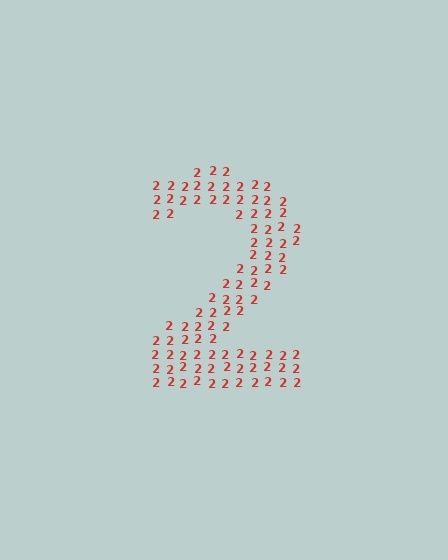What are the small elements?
The small elements are digit 2's.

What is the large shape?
The large shape is the digit 2.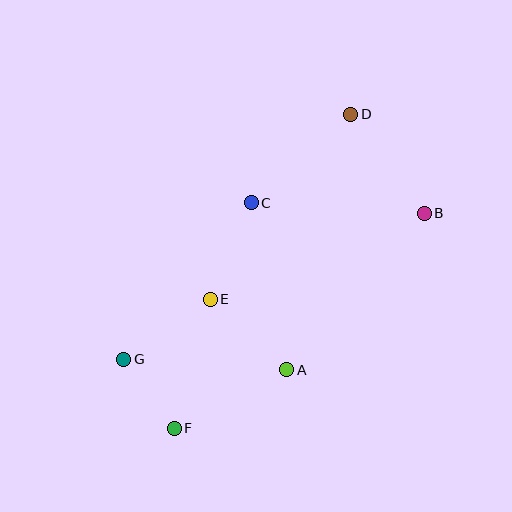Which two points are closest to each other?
Points F and G are closest to each other.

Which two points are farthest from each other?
Points D and F are farthest from each other.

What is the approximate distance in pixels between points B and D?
The distance between B and D is approximately 123 pixels.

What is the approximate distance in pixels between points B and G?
The distance between B and G is approximately 334 pixels.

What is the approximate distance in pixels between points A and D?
The distance between A and D is approximately 263 pixels.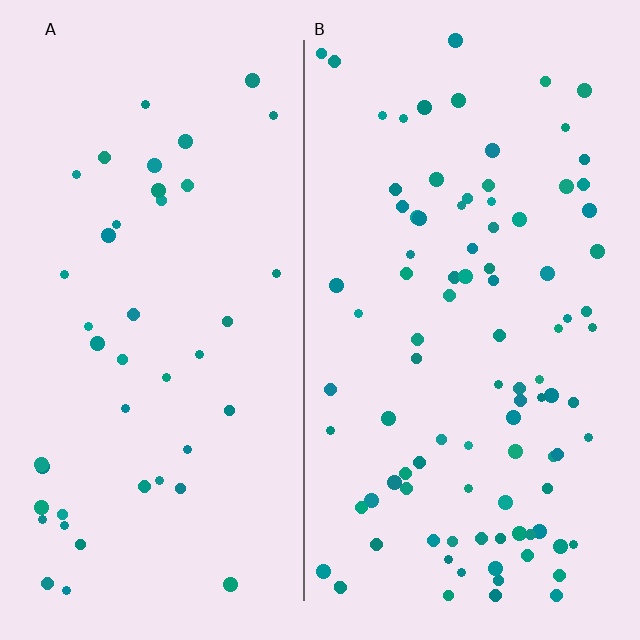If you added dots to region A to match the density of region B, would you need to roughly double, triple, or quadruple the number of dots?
Approximately double.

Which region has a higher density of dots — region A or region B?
B (the right).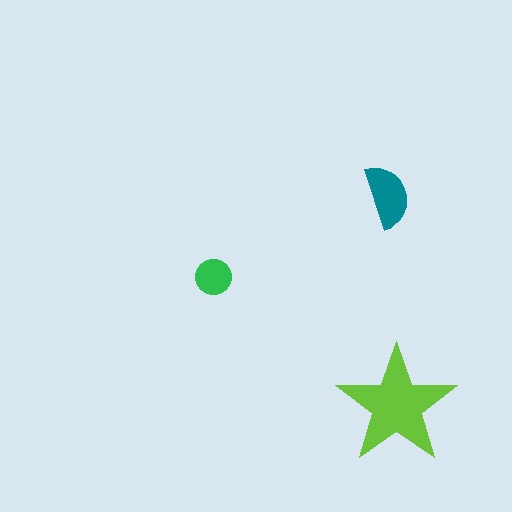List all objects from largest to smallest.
The lime star, the teal semicircle, the green circle.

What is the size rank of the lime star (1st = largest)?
1st.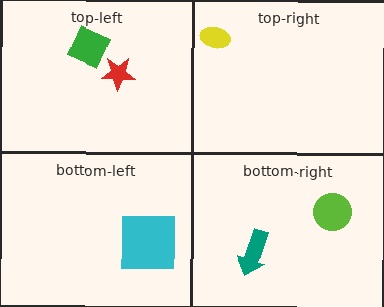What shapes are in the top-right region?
The yellow ellipse.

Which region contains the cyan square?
The bottom-left region.